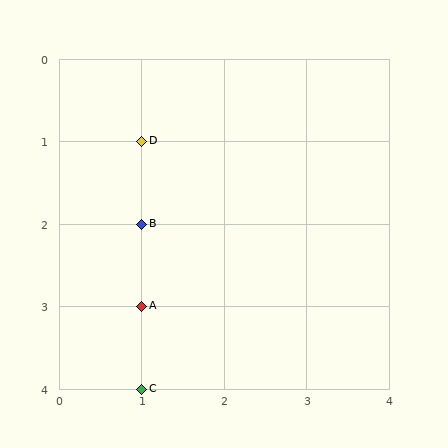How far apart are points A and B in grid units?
Points A and B are 1 row apart.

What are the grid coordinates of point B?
Point B is at grid coordinates (1, 2).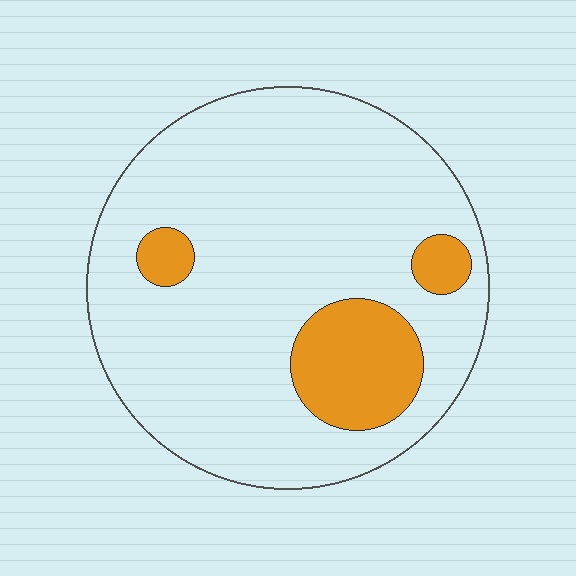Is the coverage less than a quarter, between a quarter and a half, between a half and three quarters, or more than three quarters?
Less than a quarter.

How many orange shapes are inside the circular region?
3.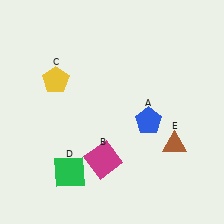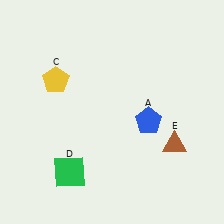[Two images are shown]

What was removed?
The magenta square (B) was removed in Image 2.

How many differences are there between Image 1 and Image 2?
There is 1 difference between the two images.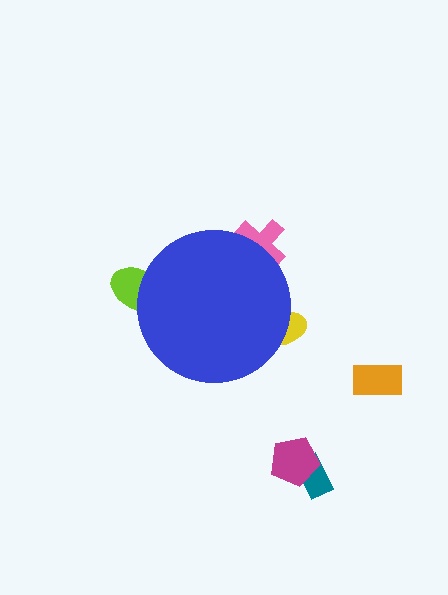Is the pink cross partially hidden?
Yes, the pink cross is partially hidden behind the blue circle.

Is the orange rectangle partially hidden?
No, the orange rectangle is fully visible.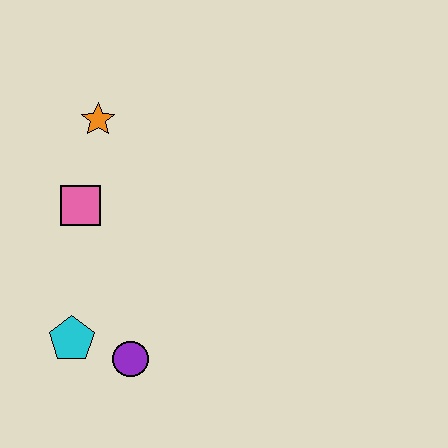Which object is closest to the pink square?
The orange star is closest to the pink square.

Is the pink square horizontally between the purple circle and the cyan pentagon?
Yes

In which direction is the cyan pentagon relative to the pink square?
The cyan pentagon is below the pink square.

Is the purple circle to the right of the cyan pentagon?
Yes